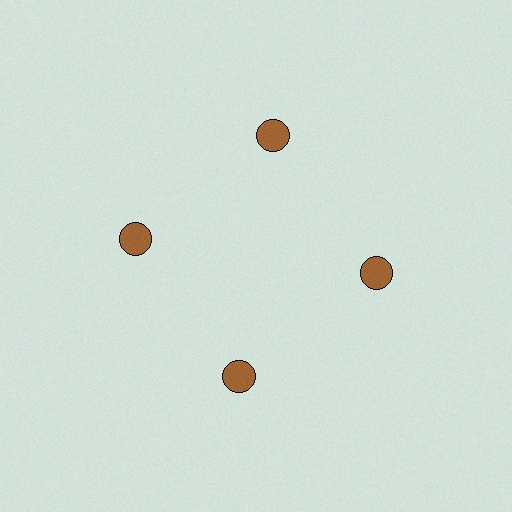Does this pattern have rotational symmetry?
Yes, this pattern has 4-fold rotational symmetry. It looks the same after rotating 90 degrees around the center.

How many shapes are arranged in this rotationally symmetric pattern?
There are 4 shapes, arranged in 4 groups of 1.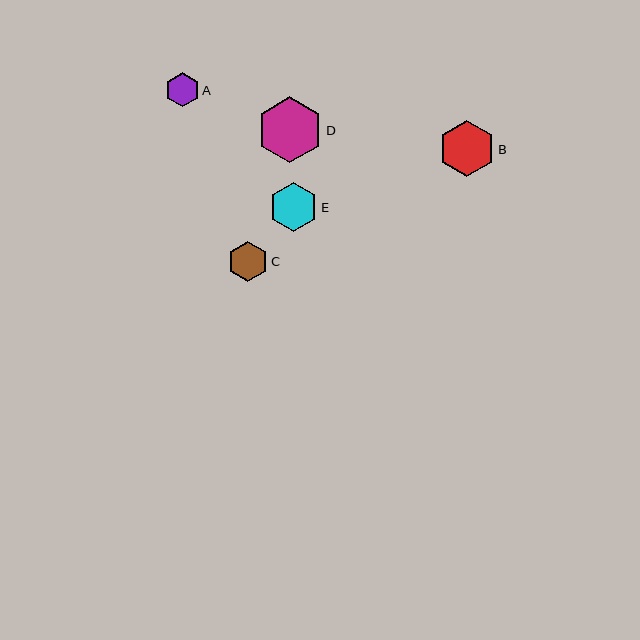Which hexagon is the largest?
Hexagon D is the largest with a size of approximately 66 pixels.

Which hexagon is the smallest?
Hexagon A is the smallest with a size of approximately 34 pixels.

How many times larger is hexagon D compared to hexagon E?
Hexagon D is approximately 1.3 times the size of hexagon E.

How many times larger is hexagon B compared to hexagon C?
Hexagon B is approximately 1.4 times the size of hexagon C.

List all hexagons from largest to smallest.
From largest to smallest: D, B, E, C, A.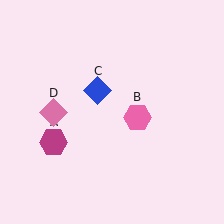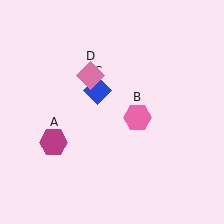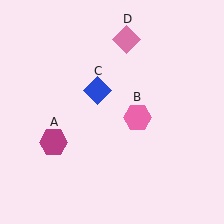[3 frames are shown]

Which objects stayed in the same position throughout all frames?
Magenta hexagon (object A) and pink hexagon (object B) and blue diamond (object C) remained stationary.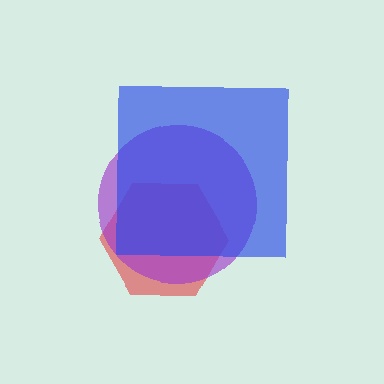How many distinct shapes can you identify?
There are 3 distinct shapes: a red hexagon, a purple circle, a blue square.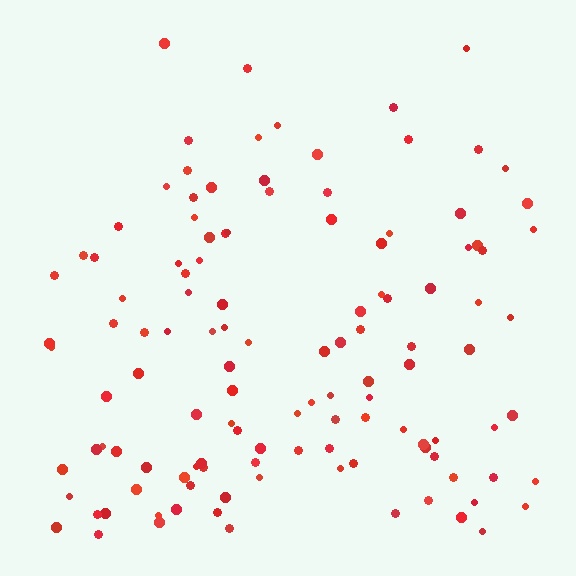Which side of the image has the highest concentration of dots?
The bottom.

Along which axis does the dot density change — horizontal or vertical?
Vertical.